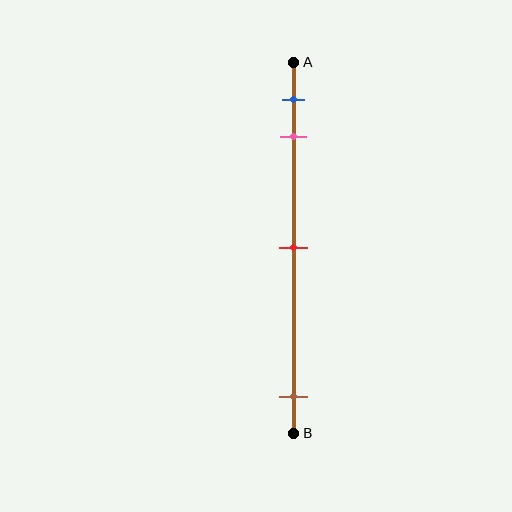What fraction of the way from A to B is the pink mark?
The pink mark is approximately 20% (0.2) of the way from A to B.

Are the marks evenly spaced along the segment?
No, the marks are not evenly spaced.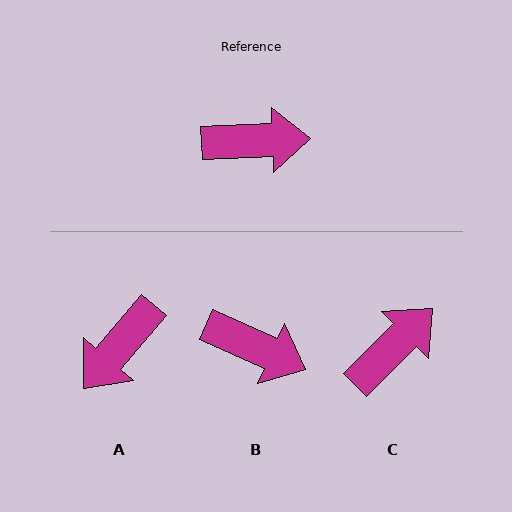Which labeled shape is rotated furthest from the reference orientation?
A, about 133 degrees away.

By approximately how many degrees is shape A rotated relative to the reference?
Approximately 133 degrees clockwise.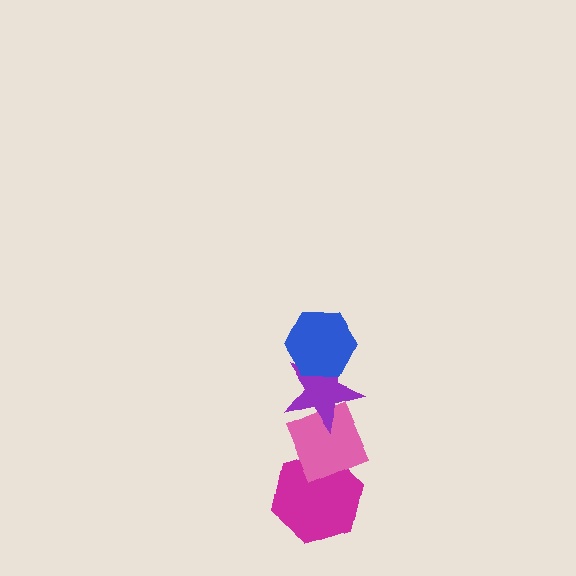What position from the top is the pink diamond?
The pink diamond is 3rd from the top.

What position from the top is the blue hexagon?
The blue hexagon is 1st from the top.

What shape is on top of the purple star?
The blue hexagon is on top of the purple star.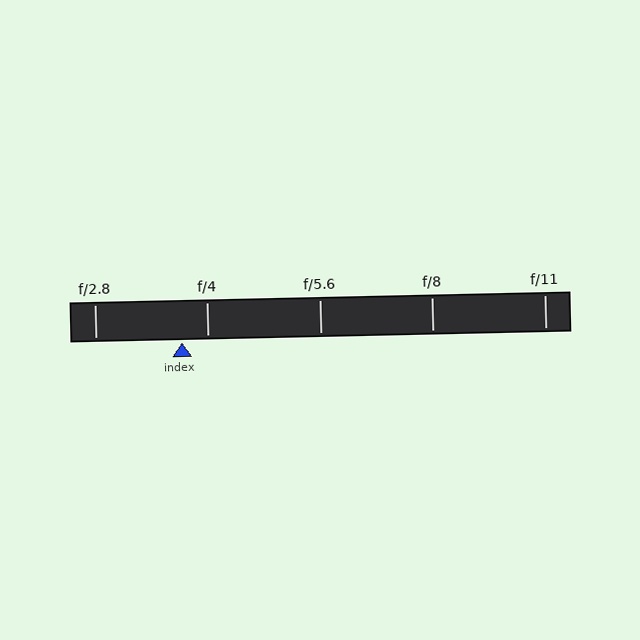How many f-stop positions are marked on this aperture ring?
There are 5 f-stop positions marked.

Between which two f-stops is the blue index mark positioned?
The index mark is between f/2.8 and f/4.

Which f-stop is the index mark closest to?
The index mark is closest to f/4.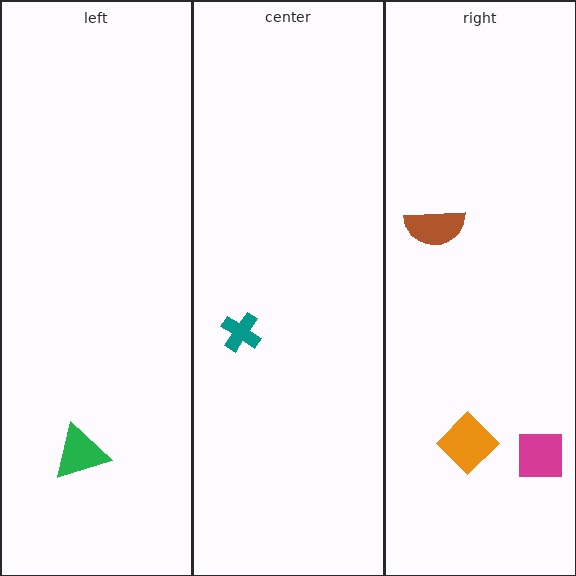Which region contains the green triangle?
The left region.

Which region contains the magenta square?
The right region.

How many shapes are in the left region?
1.